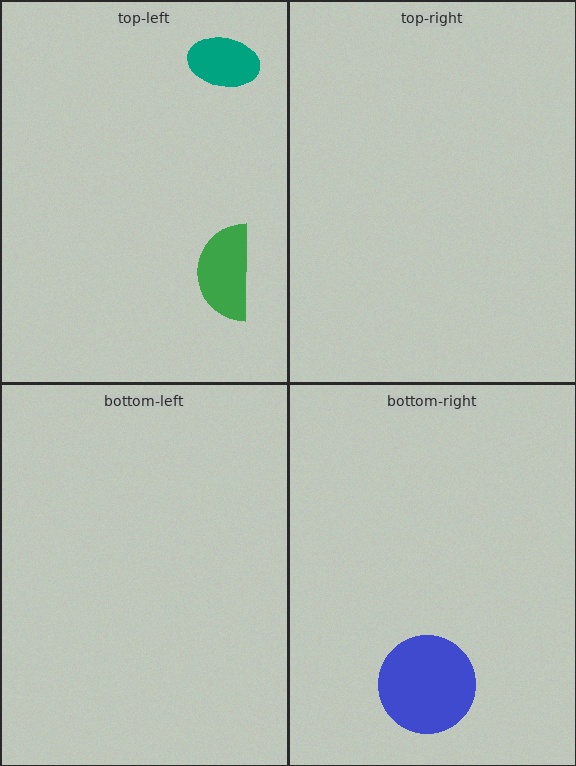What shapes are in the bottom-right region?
The blue circle.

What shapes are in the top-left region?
The green semicircle, the teal ellipse.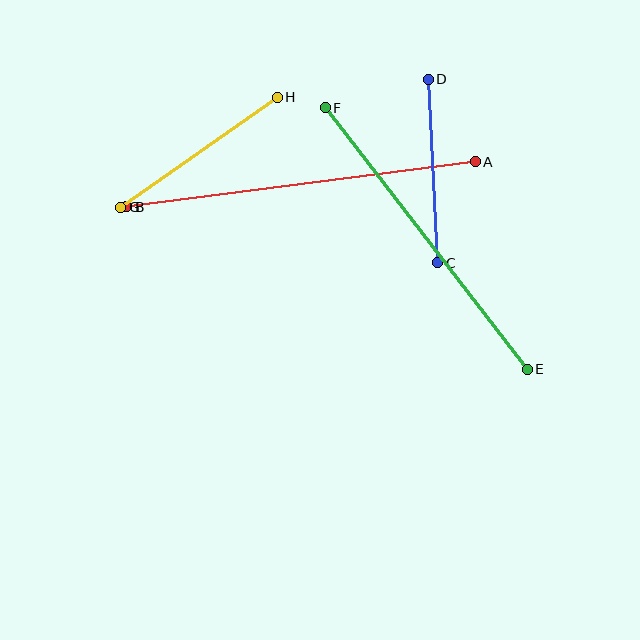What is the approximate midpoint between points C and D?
The midpoint is at approximately (433, 171) pixels.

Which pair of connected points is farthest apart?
Points A and B are farthest apart.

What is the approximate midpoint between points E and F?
The midpoint is at approximately (426, 239) pixels.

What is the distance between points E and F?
The distance is approximately 331 pixels.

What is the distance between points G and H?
The distance is approximately 191 pixels.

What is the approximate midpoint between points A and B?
The midpoint is at approximately (301, 184) pixels.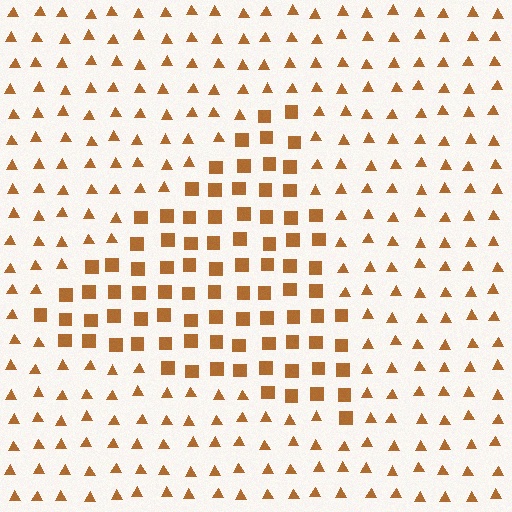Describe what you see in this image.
The image is filled with small brown elements arranged in a uniform grid. A triangle-shaped region contains squares, while the surrounding area contains triangles. The boundary is defined purely by the change in element shape.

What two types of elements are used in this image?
The image uses squares inside the triangle region and triangles outside it.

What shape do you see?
I see a triangle.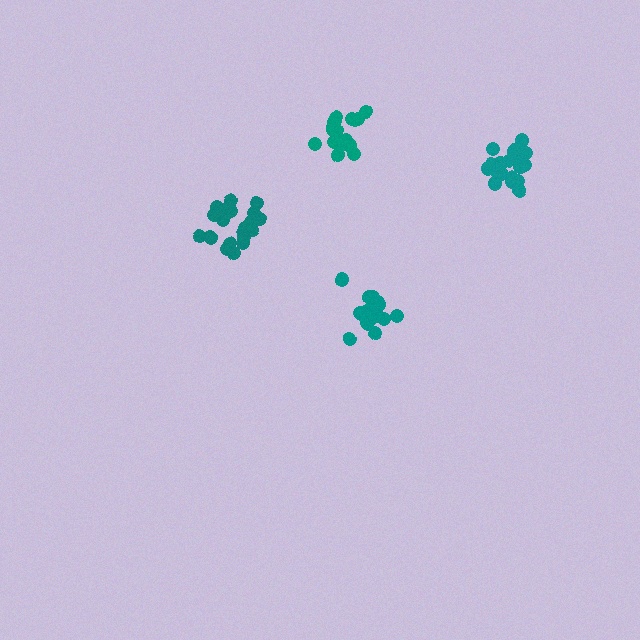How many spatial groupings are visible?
There are 4 spatial groupings.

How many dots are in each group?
Group 1: 21 dots, Group 2: 20 dots, Group 3: 20 dots, Group 4: 16 dots (77 total).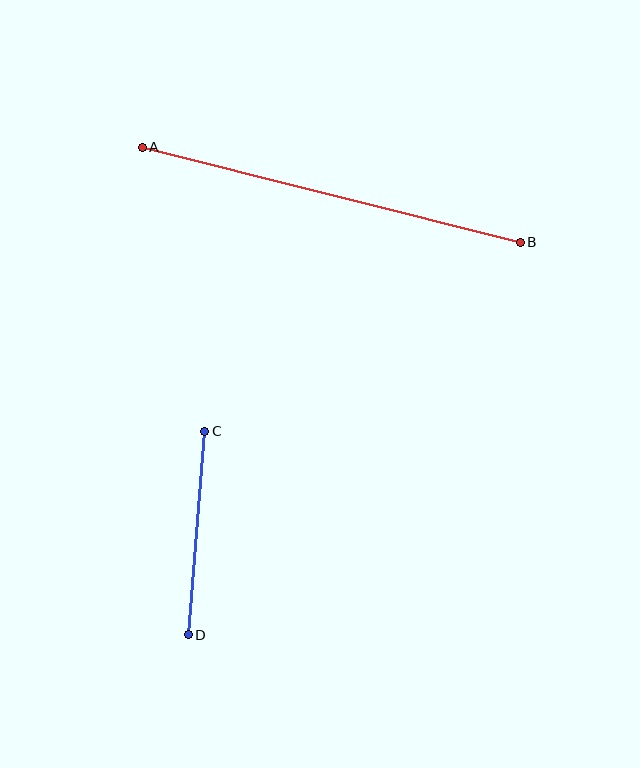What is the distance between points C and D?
The distance is approximately 204 pixels.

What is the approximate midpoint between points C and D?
The midpoint is at approximately (197, 533) pixels.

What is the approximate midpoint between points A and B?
The midpoint is at approximately (331, 195) pixels.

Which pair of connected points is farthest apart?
Points A and B are farthest apart.